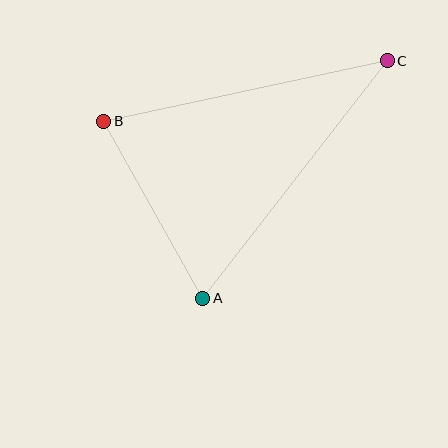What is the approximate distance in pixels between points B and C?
The distance between B and C is approximately 290 pixels.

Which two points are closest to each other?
Points A and B are closest to each other.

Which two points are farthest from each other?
Points A and C are farthest from each other.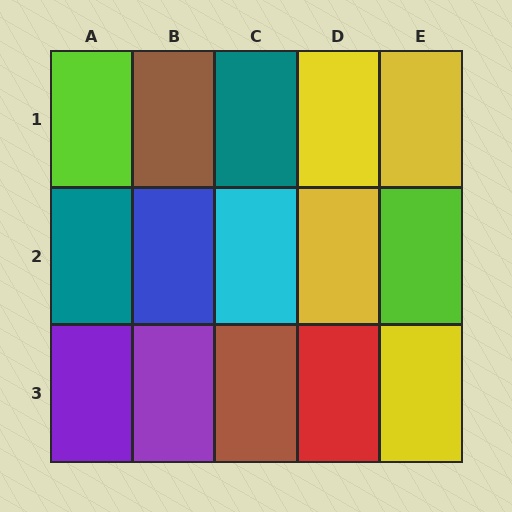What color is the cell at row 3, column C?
Brown.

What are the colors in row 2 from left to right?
Teal, blue, cyan, yellow, lime.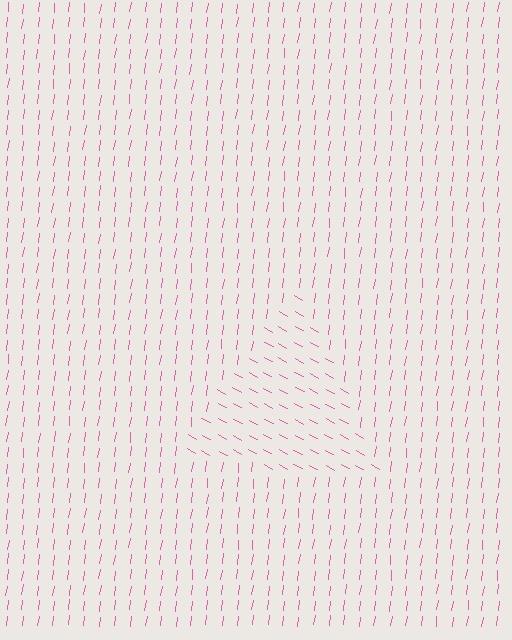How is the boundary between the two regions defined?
The boundary is defined purely by a change in line orientation (approximately 69 degrees difference). All lines are the same color and thickness.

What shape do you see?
I see a triangle.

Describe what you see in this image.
The image is filled with small pink line segments. A triangle region in the image has lines oriented differently from the surrounding lines, creating a visible texture boundary.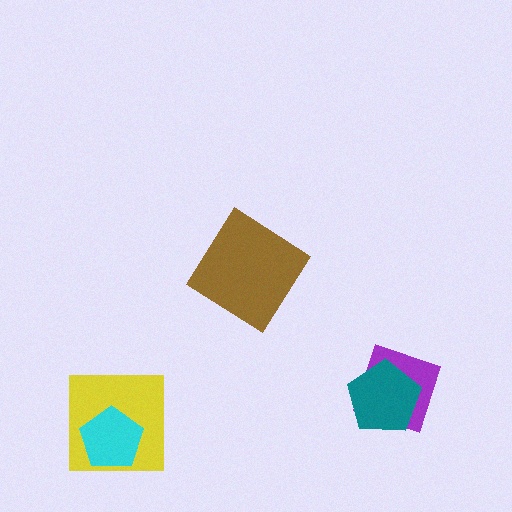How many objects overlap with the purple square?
1 object overlaps with the purple square.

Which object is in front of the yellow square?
The cyan pentagon is in front of the yellow square.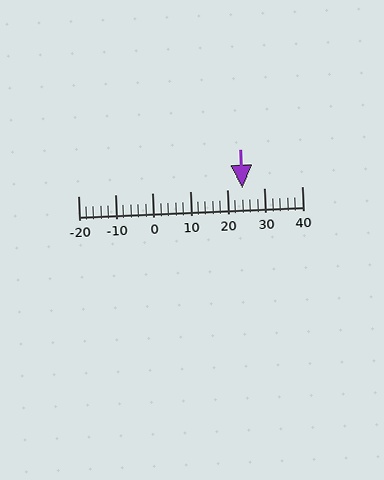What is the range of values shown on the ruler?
The ruler shows values from -20 to 40.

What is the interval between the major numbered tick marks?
The major tick marks are spaced 10 units apart.